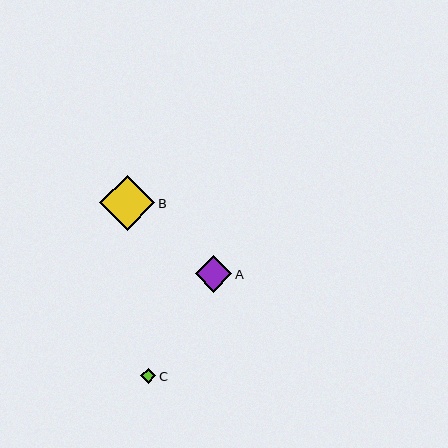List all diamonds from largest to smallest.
From largest to smallest: B, A, C.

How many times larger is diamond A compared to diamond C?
Diamond A is approximately 2.4 times the size of diamond C.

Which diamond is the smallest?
Diamond C is the smallest with a size of approximately 15 pixels.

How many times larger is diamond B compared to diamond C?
Diamond B is approximately 3.6 times the size of diamond C.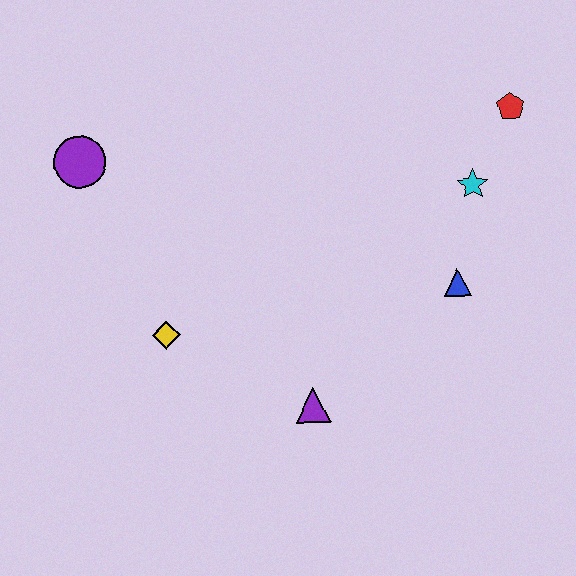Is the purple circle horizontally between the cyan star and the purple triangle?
No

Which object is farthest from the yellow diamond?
The red pentagon is farthest from the yellow diamond.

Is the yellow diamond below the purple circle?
Yes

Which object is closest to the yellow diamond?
The purple triangle is closest to the yellow diamond.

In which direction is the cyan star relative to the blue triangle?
The cyan star is above the blue triangle.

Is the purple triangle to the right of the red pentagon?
No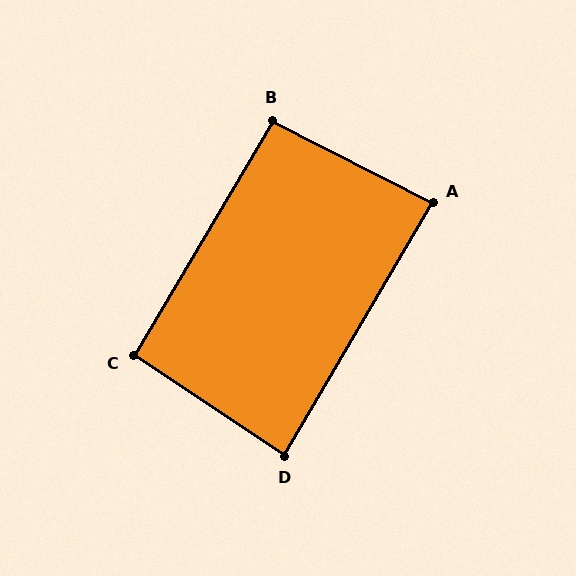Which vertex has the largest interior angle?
B, at approximately 93 degrees.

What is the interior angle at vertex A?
Approximately 87 degrees (approximately right).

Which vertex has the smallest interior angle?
D, at approximately 87 degrees.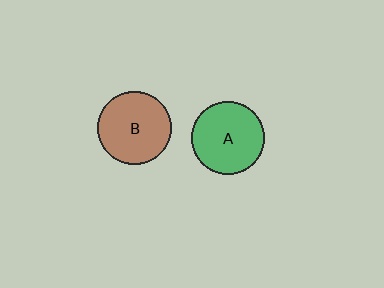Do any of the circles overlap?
No, none of the circles overlap.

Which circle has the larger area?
Circle B (brown).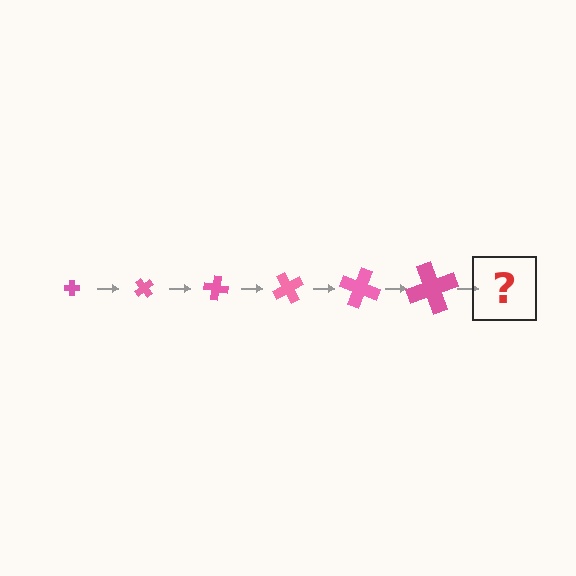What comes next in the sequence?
The next element should be a cross, larger than the previous one and rotated 300 degrees from the start.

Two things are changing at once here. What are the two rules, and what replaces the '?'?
The two rules are that the cross grows larger each step and it rotates 50 degrees each step. The '?' should be a cross, larger than the previous one and rotated 300 degrees from the start.